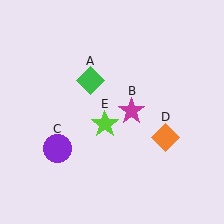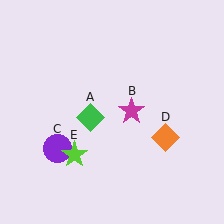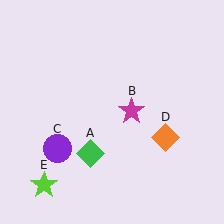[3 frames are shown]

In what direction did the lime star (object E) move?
The lime star (object E) moved down and to the left.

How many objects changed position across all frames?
2 objects changed position: green diamond (object A), lime star (object E).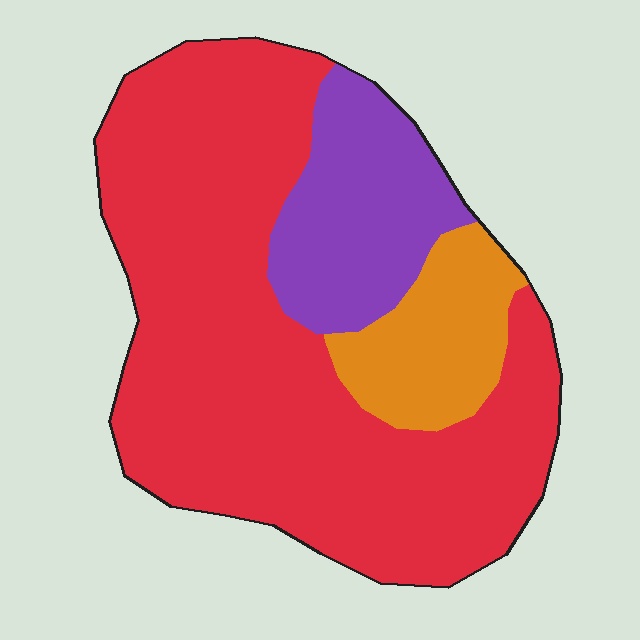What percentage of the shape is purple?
Purple takes up about one sixth (1/6) of the shape.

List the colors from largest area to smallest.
From largest to smallest: red, purple, orange.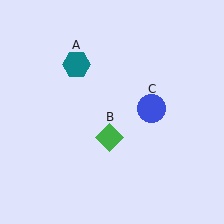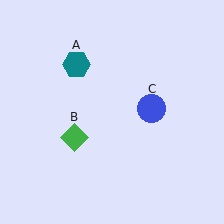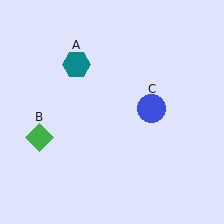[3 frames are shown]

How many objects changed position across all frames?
1 object changed position: green diamond (object B).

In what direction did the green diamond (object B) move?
The green diamond (object B) moved left.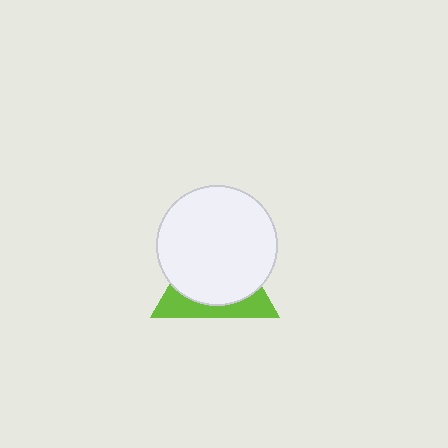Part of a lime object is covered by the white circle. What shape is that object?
It is a triangle.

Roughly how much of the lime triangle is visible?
A small part of it is visible (roughly 31%).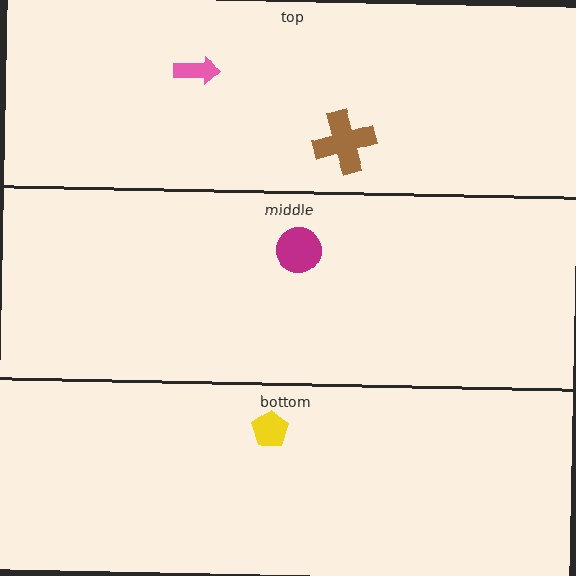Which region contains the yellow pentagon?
The bottom region.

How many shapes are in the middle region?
1.